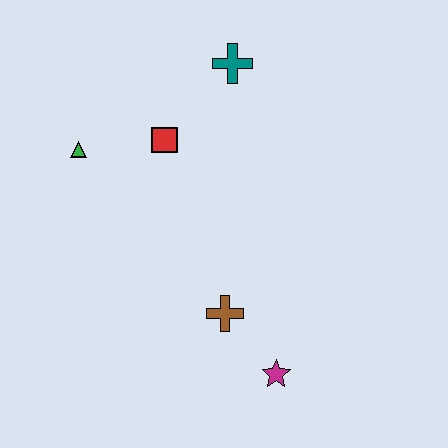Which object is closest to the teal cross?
The red square is closest to the teal cross.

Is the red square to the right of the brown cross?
No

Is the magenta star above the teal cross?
No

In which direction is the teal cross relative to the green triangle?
The teal cross is to the right of the green triangle.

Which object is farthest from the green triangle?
The magenta star is farthest from the green triangle.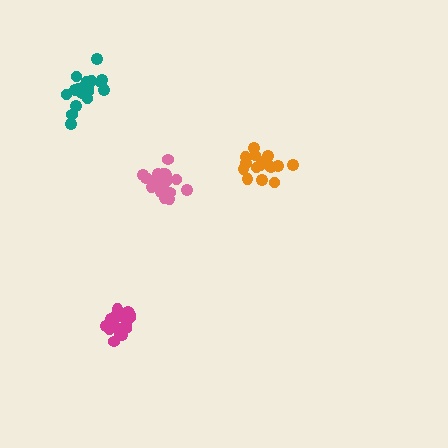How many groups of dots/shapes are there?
There are 4 groups.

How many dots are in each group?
Group 1: 21 dots, Group 2: 16 dots, Group 3: 16 dots, Group 4: 21 dots (74 total).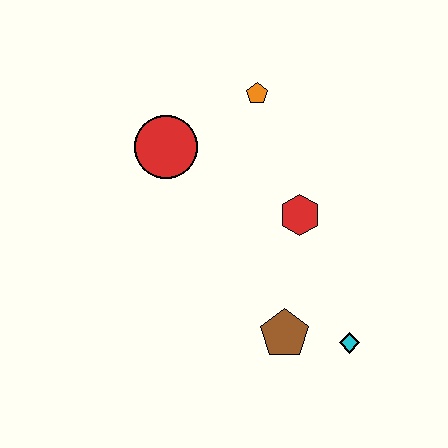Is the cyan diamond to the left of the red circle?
No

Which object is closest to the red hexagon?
The brown pentagon is closest to the red hexagon.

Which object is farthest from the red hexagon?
The red circle is farthest from the red hexagon.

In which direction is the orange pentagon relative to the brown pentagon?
The orange pentagon is above the brown pentagon.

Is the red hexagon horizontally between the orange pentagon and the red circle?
No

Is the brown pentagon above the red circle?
No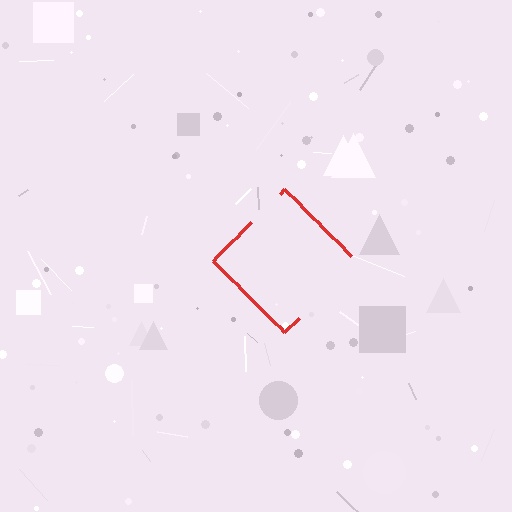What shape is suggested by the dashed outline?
The dashed outline suggests a diamond.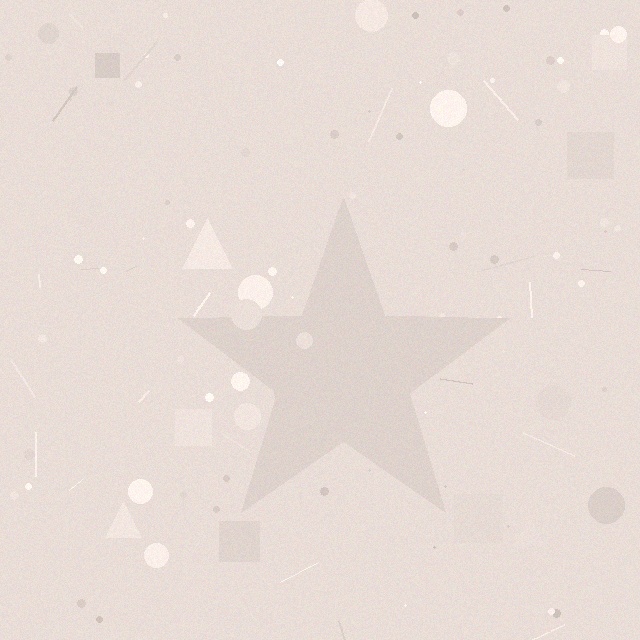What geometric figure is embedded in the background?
A star is embedded in the background.